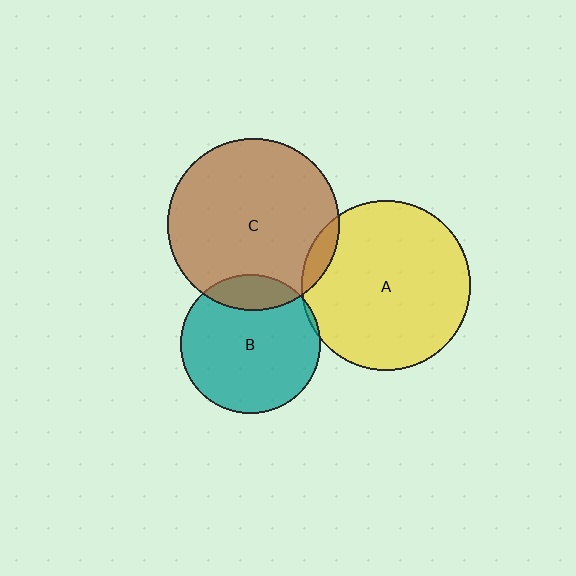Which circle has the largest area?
Circle C (brown).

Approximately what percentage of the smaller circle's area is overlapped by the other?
Approximately 5%.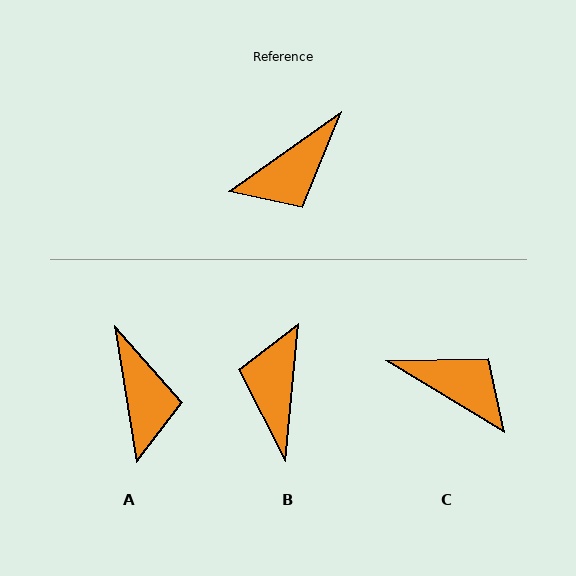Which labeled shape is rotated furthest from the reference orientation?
B, about 131 degrees away.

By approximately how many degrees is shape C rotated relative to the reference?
Approximately 114 degrees counter-clockwise.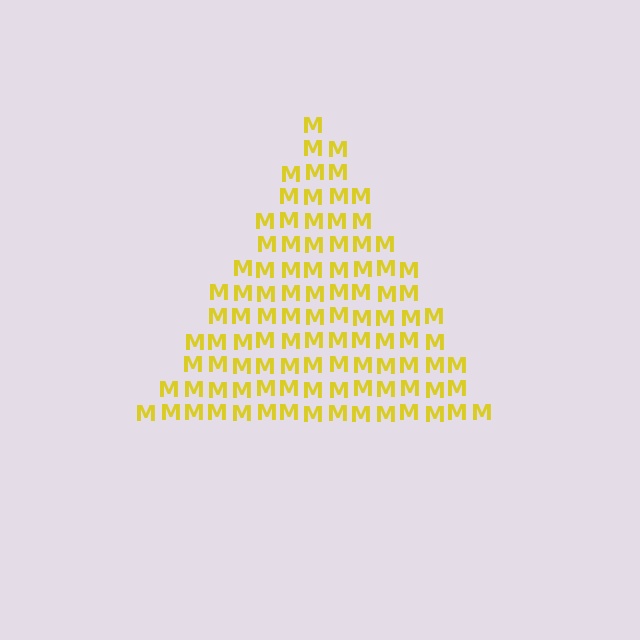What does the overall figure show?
The overall figure shows a triangle.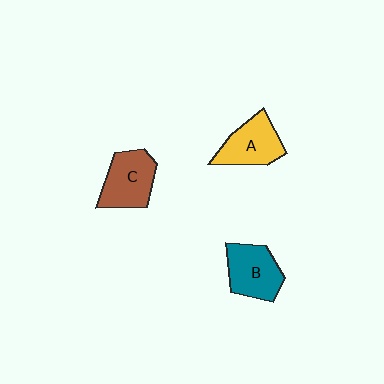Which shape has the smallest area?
Shape A (yellow).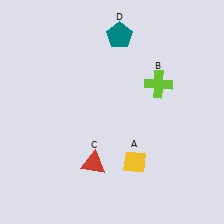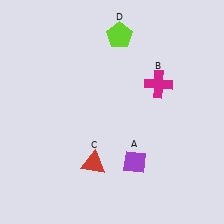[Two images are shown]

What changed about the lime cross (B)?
In Image 1, B is lime. In Image 2, it changed to magenta.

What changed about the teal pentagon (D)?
In Image 1, D is teal. In Image 2, it changed to lime.